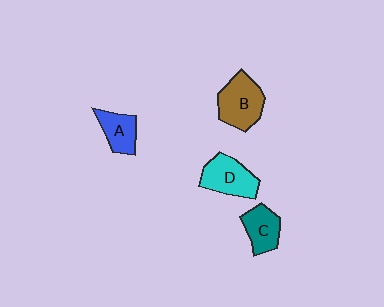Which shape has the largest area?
Shape B (brown).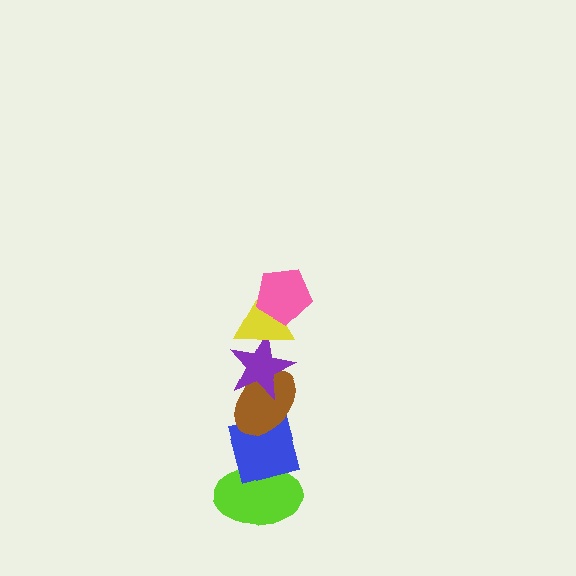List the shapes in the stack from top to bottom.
From top to bottom: the pink pentagon, the yellow triangle, the purple star, the brown ellipse, the blue square, the lime ellipse.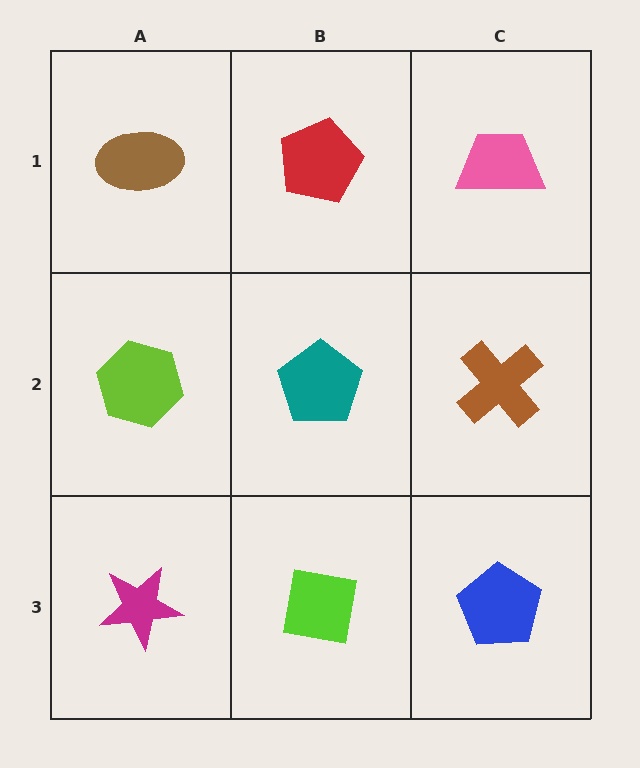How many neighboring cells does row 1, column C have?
2.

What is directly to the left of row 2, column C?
A teal pentagon.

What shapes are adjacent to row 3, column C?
A brown cross (row 2, column C), a lime square (row 3, column B).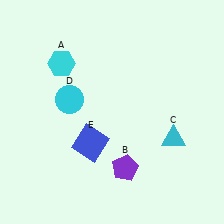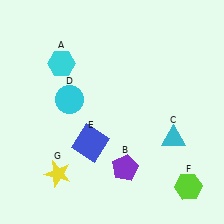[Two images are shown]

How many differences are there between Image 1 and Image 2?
There are 2 differences between the two images.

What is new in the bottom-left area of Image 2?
A yellow star (G) was added in the bottom-left area of Image 2.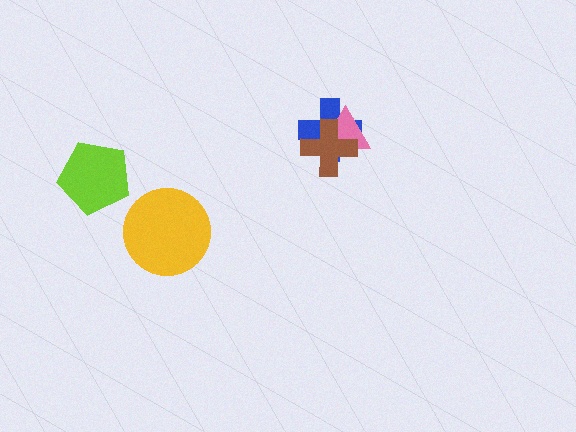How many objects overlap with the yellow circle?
0 objects overlap with the yellow circle.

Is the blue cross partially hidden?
Yes, it is partially covered by another shape.